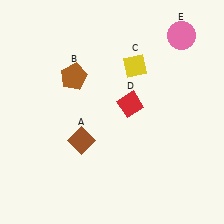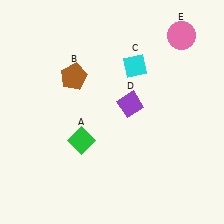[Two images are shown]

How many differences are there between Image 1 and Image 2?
There are 3 differences between the two images.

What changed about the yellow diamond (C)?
In Image 1, C is yellow. In Image 2, it changed to cyan.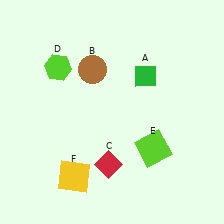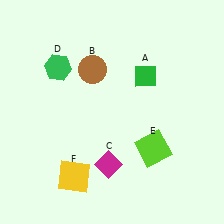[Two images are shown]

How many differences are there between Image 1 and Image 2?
There are 2 differences between the two images.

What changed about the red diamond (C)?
In Image 1, C is red. In Image 2, it changed to magenta.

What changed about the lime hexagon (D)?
In Image 1, D is lime. In Image 2, it changed to green.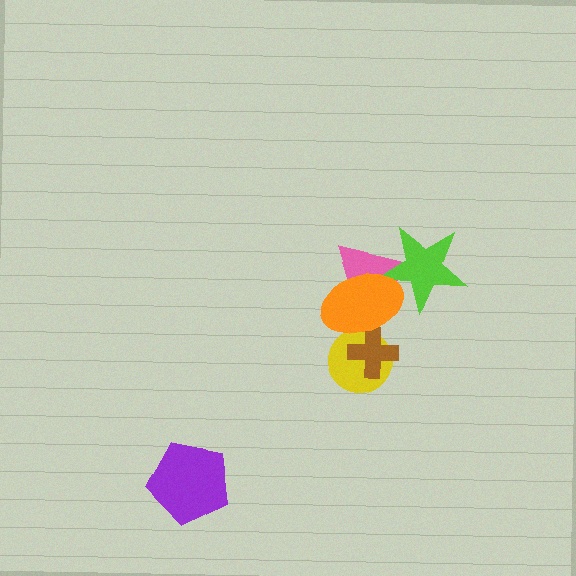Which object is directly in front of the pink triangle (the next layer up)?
The lime star is directly in front of the pink triangle.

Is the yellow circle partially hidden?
Yes, it is partially covered by another shape.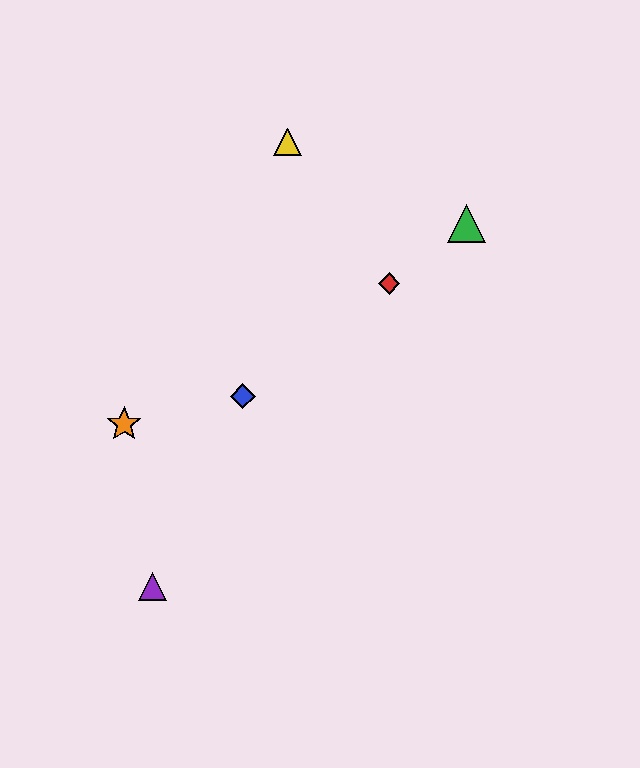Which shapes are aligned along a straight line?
The red diamond, the blue diamond, the green triangle are aligned along a straight line.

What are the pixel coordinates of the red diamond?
The red diamond is at (389, 283).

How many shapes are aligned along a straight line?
3 shapes (the red diamond, the blue diamond, the green triangle) are aligned along a straight line.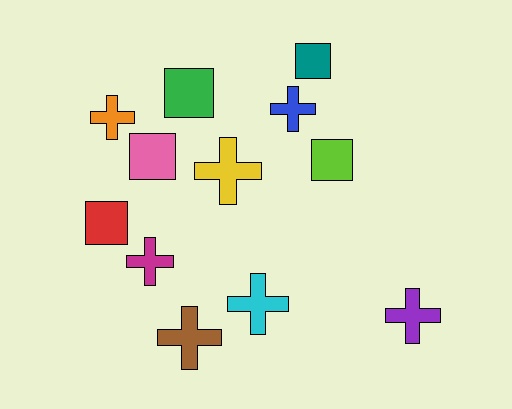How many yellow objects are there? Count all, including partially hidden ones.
There is 1 yellow object.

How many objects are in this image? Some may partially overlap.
There are 12 objects.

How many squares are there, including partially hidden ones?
There are 5 squares.